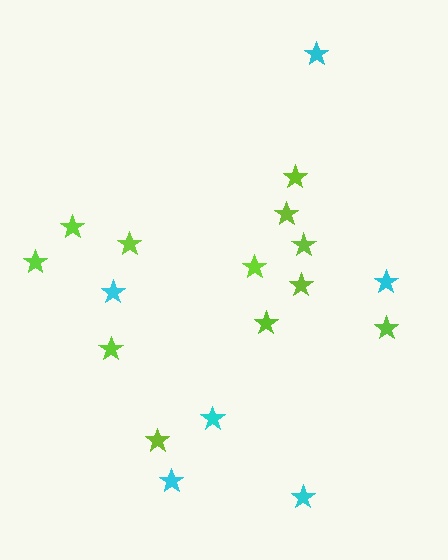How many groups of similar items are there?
There are 2 groups: one group of cyan stars (6) and one group of lime stars (12).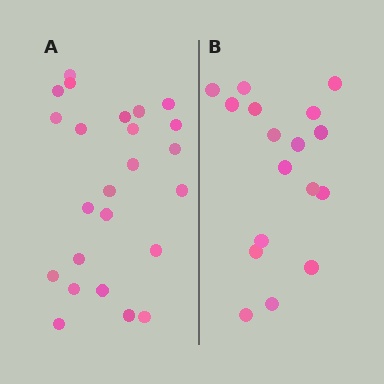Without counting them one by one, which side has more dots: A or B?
Region A (the left region) has more dots.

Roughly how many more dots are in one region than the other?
Region A has roughly 8 or so more dots than region B.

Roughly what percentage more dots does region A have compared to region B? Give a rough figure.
About 40% more.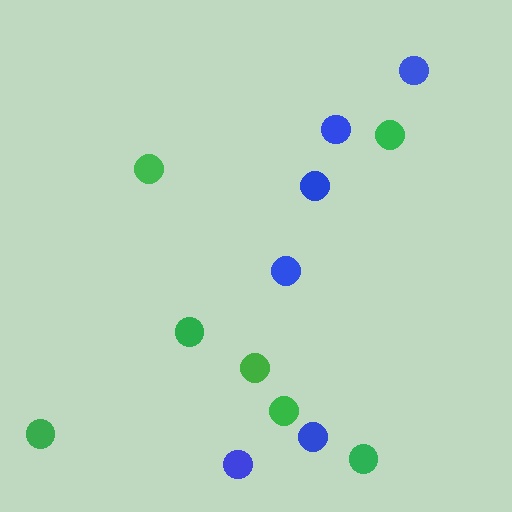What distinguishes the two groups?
There are 2 groups: one group of blue circles (6) and one group of green circles (7).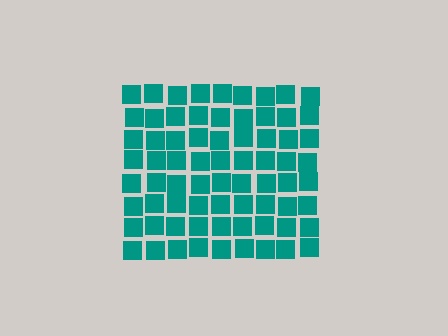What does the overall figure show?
The overall figure shows a square.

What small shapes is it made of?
It is made of small squares.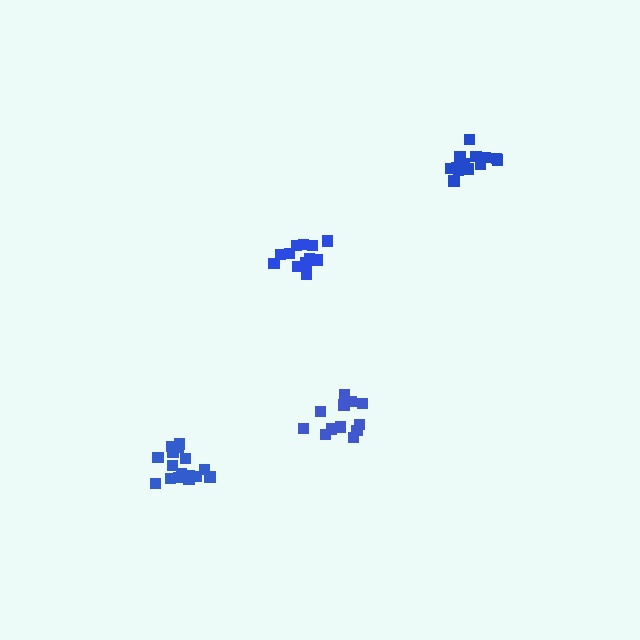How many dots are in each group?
Group 1: 13 dots, Group 2: 17 dots, Group 3: 13 dots, Group 4: 13 dots (56 total).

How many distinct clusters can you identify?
There are 4 distinct clusters.